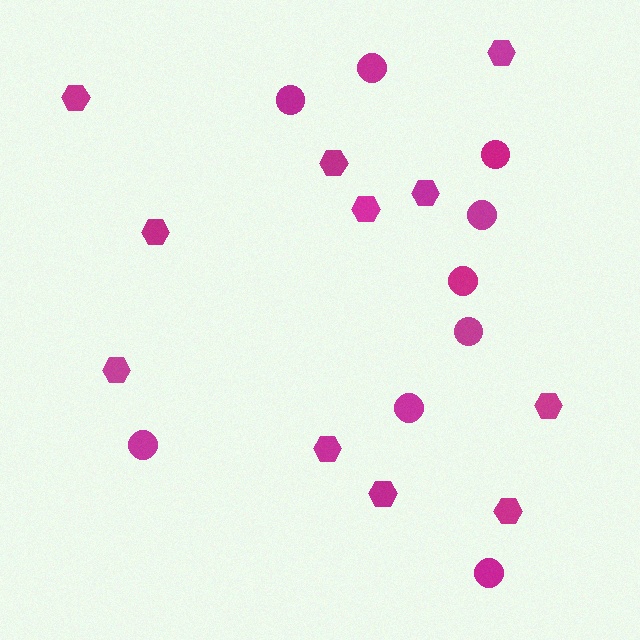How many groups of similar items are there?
There are 2 groups: one group of hexagons (11) and one group of circles (9).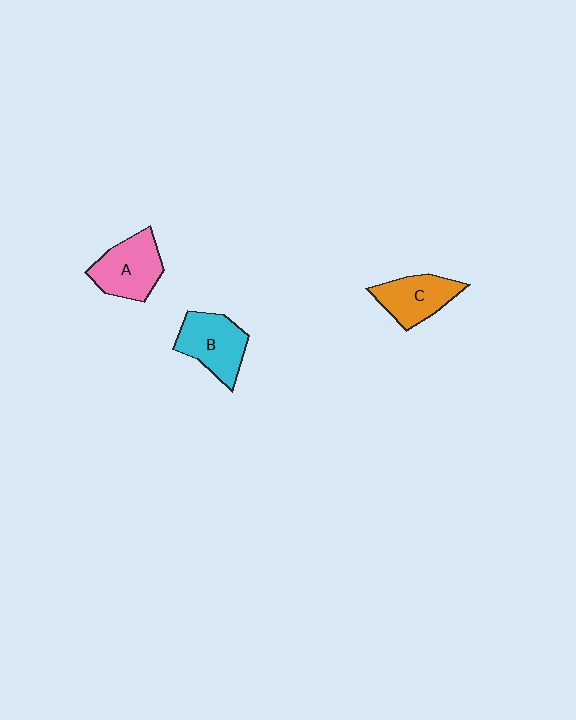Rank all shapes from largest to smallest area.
From largest to smallest: A (pink), B (cyan), C (orange).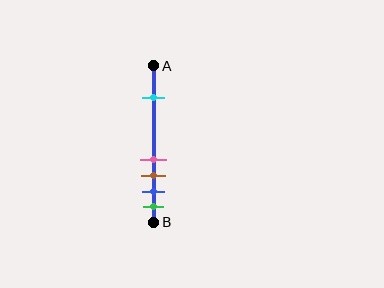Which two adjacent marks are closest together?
The pink and brown marks are the closest adjacent pair.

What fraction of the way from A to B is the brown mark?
The brown mark is approximately 70% (0.7) of the way from A to B.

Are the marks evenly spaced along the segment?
No, the marks are not evenly spaced.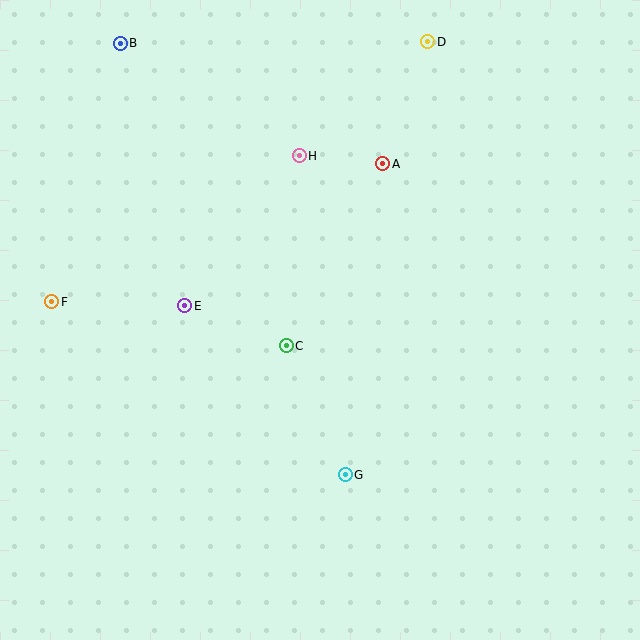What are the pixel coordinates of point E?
Point E is at (185, 306).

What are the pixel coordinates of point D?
Point D is at (428, 42).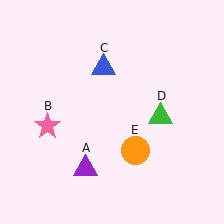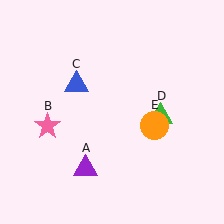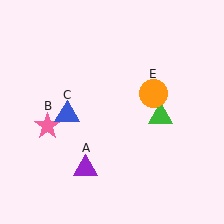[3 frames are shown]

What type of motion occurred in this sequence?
The blue triangle (object C), orange circle (object E) rotated counterclockwise around the center of the scene.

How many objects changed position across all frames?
2 objects changed position: blue triangle (object C), orange circle (object E).